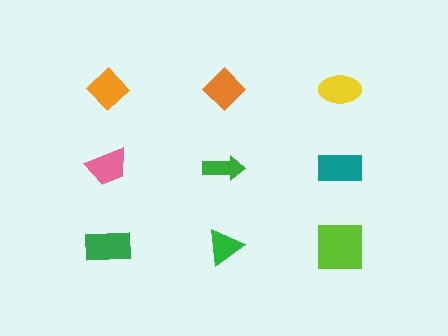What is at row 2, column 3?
A teal rectangle.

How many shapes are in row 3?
3 shapes.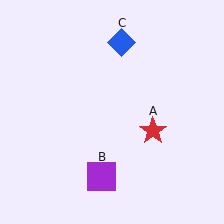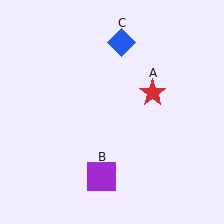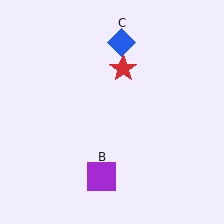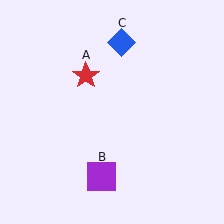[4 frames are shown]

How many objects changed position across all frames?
1 object changed position: red star (object A).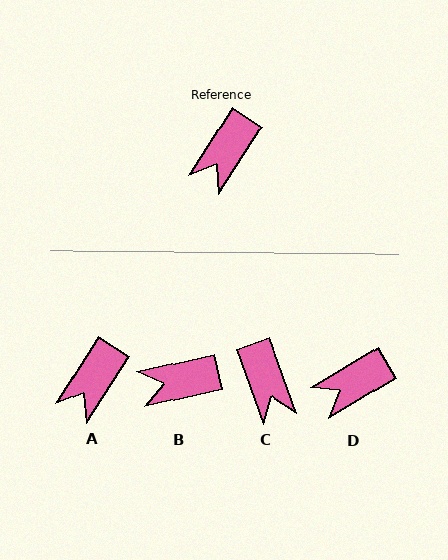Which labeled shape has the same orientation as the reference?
A.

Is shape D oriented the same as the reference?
No, it is off by about 27 degrees.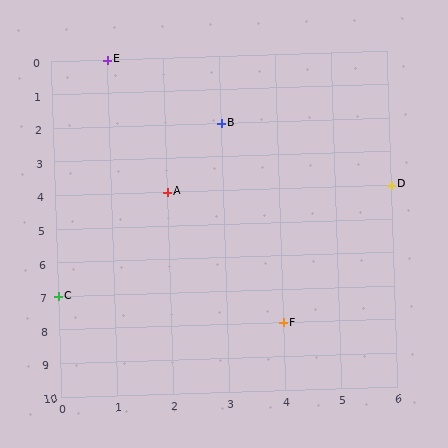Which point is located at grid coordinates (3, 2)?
Point B is at (3, 2).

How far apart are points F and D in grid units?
Points F and D are 2 columns and 4 rows apart (about 4.5 grid units diagonally).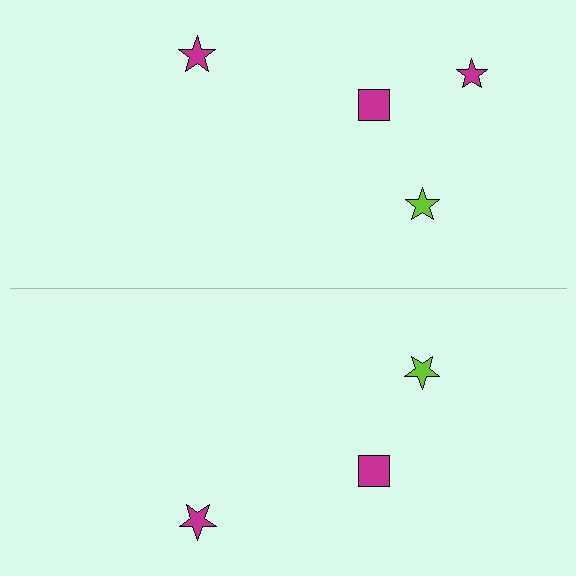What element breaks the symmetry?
A magenta star is missing from the bottom side.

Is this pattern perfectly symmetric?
No, the pattern is not perfectly symmetric. A magenta star is missing from the bottom side.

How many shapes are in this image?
There are 7 shapes in this image.